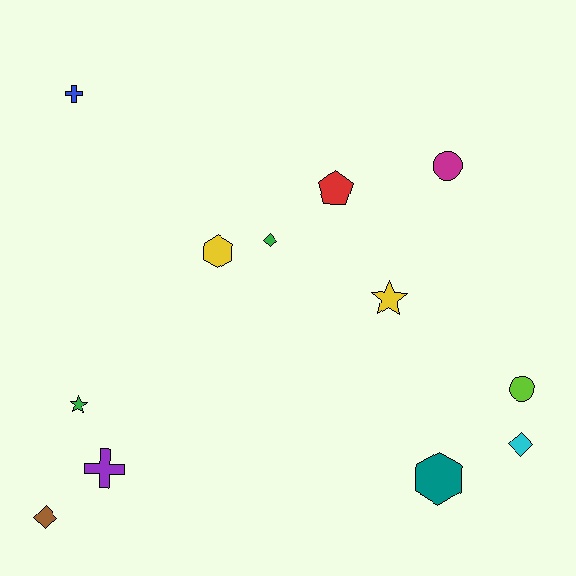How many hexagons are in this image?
There are 2 hexagons.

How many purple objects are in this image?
There is 1 purple object.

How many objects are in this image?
There are 12 objects.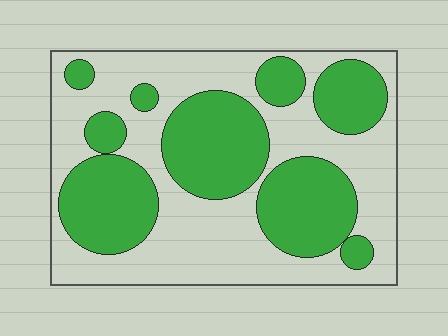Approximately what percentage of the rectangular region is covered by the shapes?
Approximately 45%.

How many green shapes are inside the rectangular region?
9.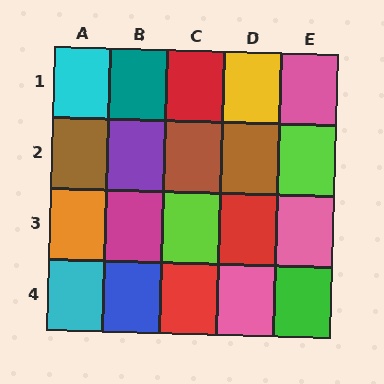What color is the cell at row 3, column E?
Pink.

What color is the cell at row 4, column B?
Blue.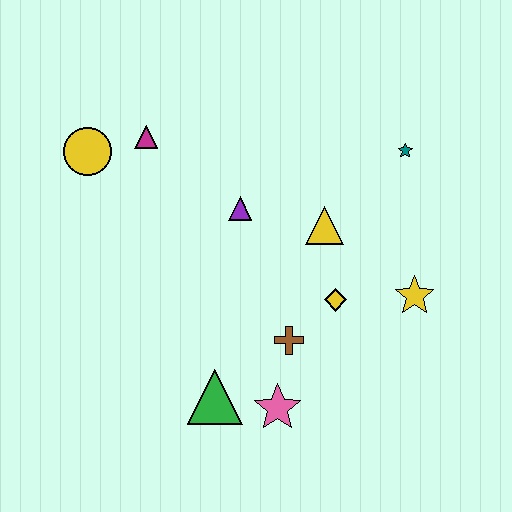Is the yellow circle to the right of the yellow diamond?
No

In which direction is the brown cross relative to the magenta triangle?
The brown cross is below the magenta triangle.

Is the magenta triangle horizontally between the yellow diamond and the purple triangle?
No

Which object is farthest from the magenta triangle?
The yellow star is farthest from the magenta triangle.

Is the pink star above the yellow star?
No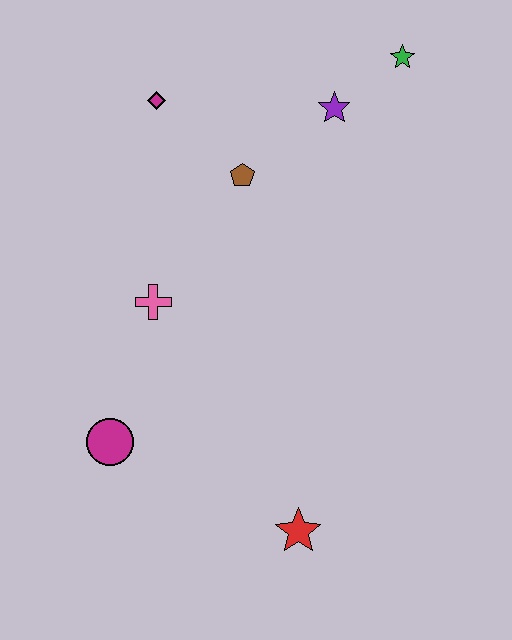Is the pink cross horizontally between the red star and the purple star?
No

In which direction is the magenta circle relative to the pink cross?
The magenta circle is below the pink cross.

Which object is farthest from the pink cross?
The green star is farthest from the pink cross.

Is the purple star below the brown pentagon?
No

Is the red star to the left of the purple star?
Yes